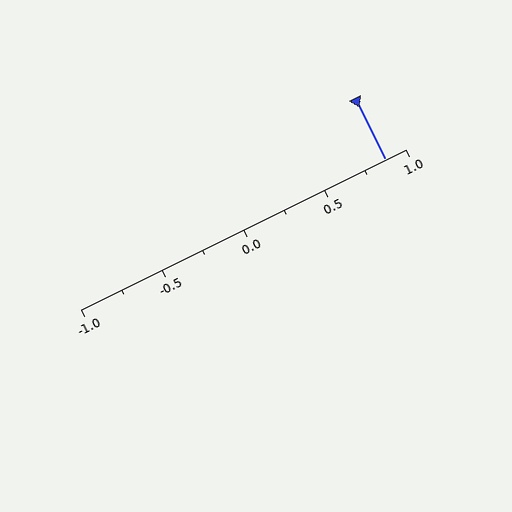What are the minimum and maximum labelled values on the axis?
The axis runs from -1.0 to 1.0.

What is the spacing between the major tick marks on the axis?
The major ticks are spaced 0.5 apart.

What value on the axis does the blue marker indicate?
The marker indicates approximately 0.88.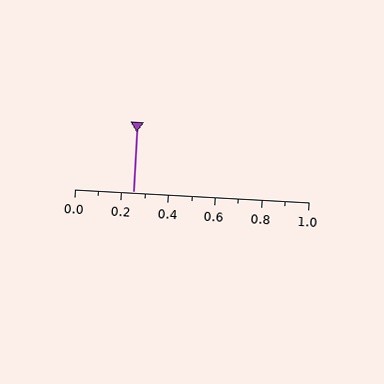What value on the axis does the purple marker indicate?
The marker indicates approximately 0.25.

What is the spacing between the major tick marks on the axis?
The major ticks are spaced 0.2 apart.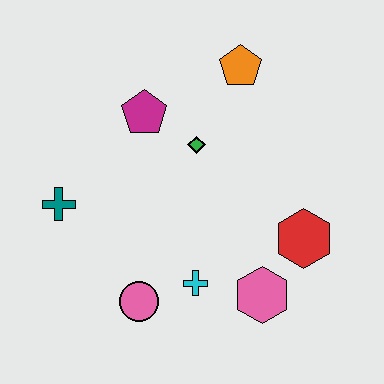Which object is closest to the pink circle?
The cyan cross is closest to the pink circle.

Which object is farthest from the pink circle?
The orange pentagon is farthest from the pink circle.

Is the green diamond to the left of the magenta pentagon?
No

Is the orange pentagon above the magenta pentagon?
Yes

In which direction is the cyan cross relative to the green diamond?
The cyan cross is below the green diamond.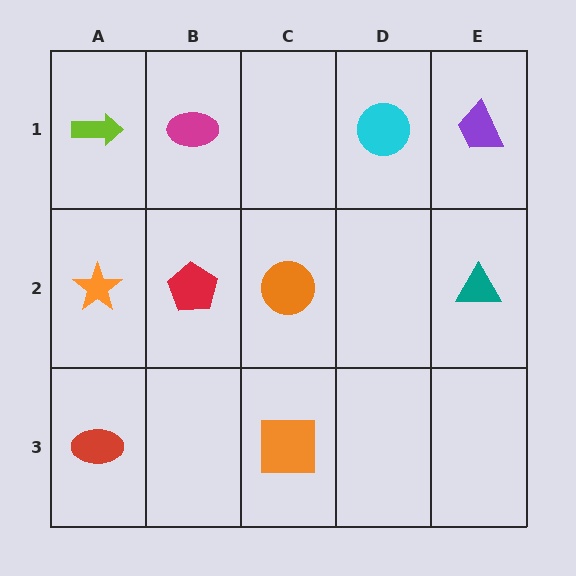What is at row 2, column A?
An orange star.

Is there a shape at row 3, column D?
No, that cell is empty.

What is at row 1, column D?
A cyan circle.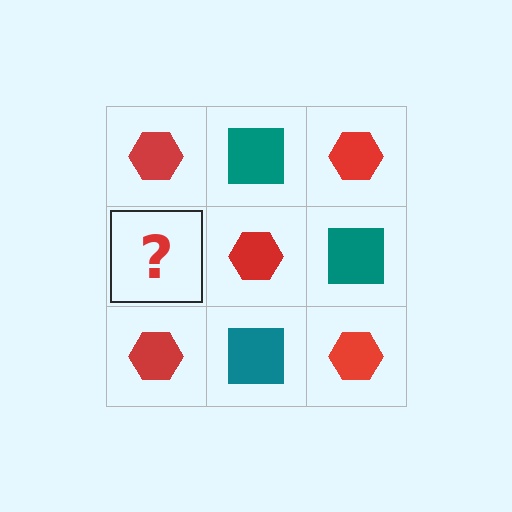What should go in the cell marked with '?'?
The missing cell should contain a teal square.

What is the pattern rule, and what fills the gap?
The rule is that it alternates red hexagon and teal square in a checkerboard pattern. The gap should be filled with a teal square.